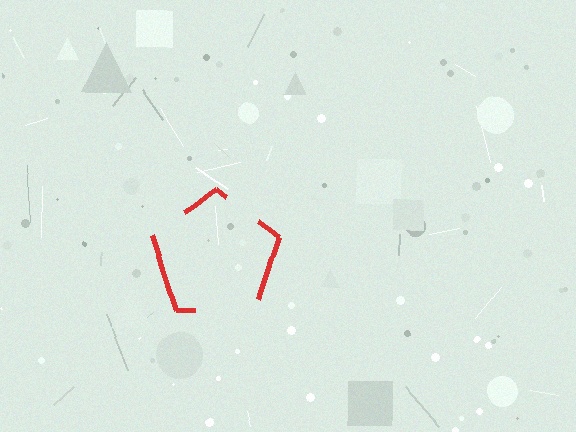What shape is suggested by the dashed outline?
The dashed outline suggests a pentagon.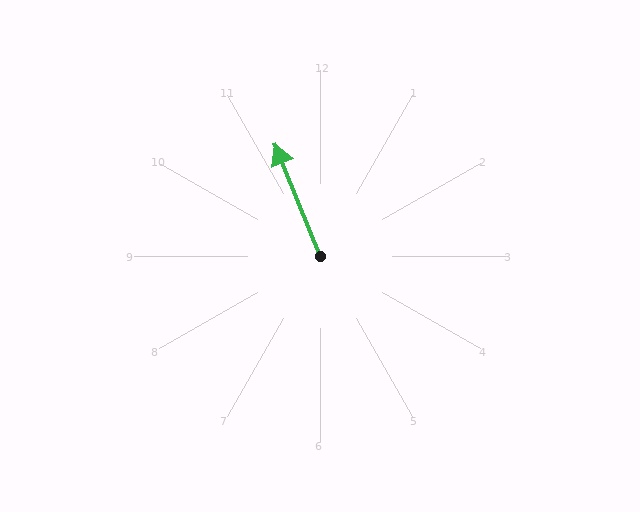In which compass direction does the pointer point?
North.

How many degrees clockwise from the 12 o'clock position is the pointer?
Approximately 338 degrees.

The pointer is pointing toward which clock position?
Roughly 11 o'clock.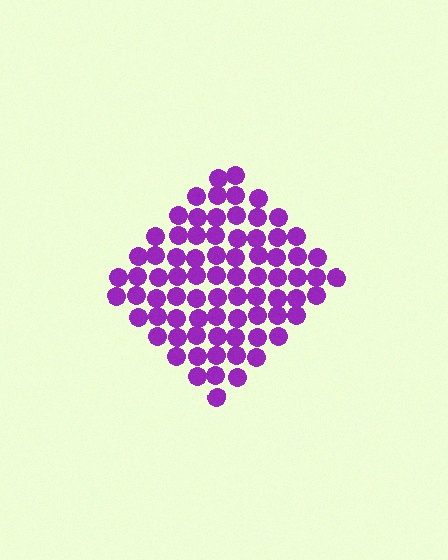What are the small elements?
The small elements are circles.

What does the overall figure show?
The overall figure shows a diamond.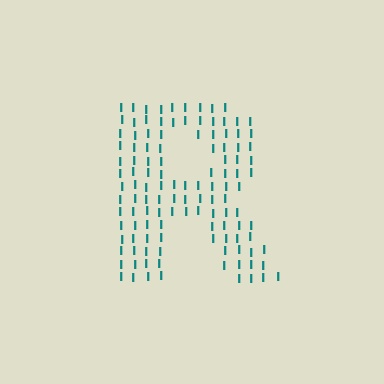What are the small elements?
The small elements are letter I's.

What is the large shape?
The large shape is the letter R.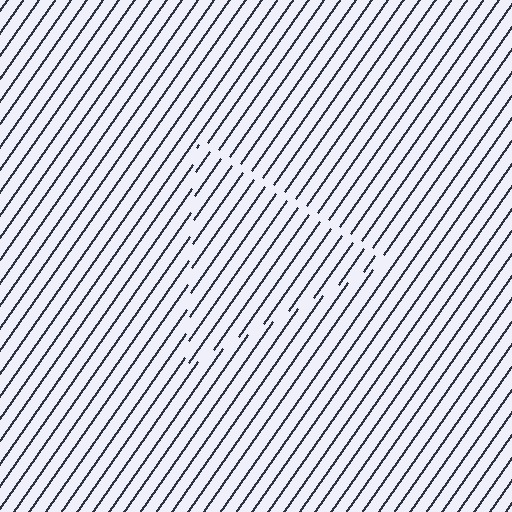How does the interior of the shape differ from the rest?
The interior of the shape contains the same grating, shifted by half a period — the contour is defined by the phase discontinuity where line-ends from the inner and outer gratings abut.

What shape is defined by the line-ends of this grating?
An illusory triangle. The interior of the shape contains the same grating, shifted by half a period — the contour is defined by the phase discontinuity where line-ends from the inner and outer gratings abut.